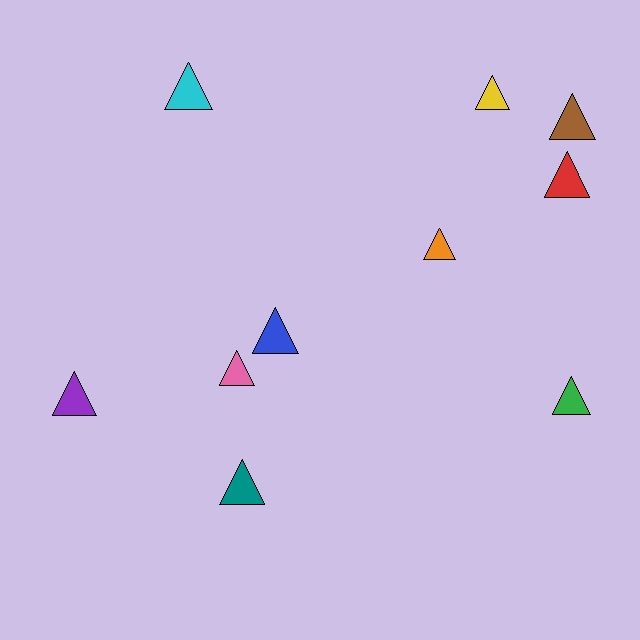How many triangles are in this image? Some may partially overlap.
There are 10 triangles.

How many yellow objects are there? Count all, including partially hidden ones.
There is 1 yellow object.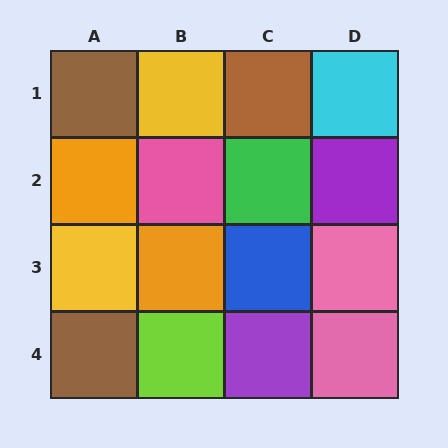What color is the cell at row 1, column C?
Brown.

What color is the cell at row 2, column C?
Green.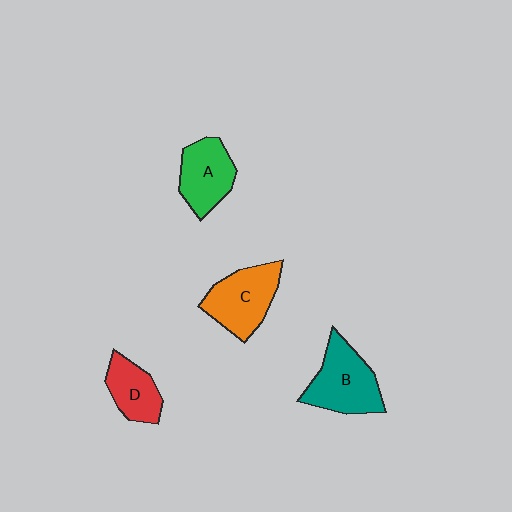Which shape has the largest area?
Shape B (teal).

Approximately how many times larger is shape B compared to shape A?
Approximately 1.2 times.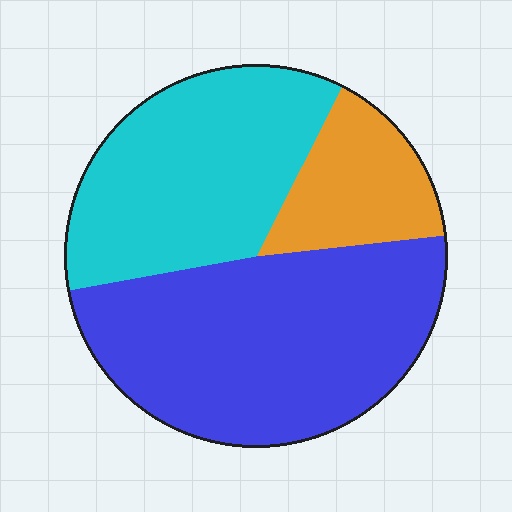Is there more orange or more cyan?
Cyan.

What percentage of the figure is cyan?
Cyan takes up about three eighths (3/8) of the figure.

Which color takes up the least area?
Orange, at roughly 15%.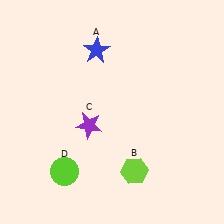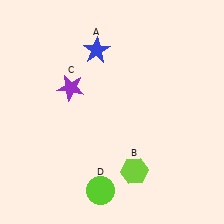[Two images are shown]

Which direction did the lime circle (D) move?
The lime circle (D) moved right.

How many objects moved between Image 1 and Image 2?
2 objects moved between the two images.